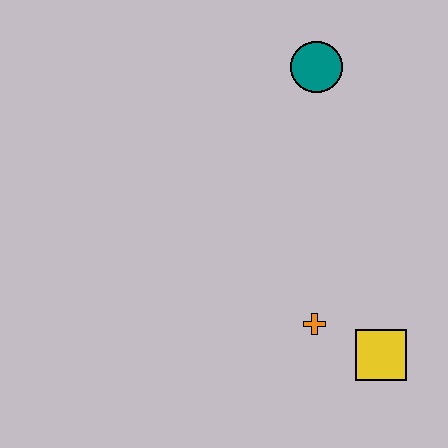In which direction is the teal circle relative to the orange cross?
The teal circle is above the orange cross.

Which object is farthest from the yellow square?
The teal circle is farthest from the yellow square.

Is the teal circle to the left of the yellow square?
Yes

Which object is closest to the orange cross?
The yellow square is closest to the orange cross.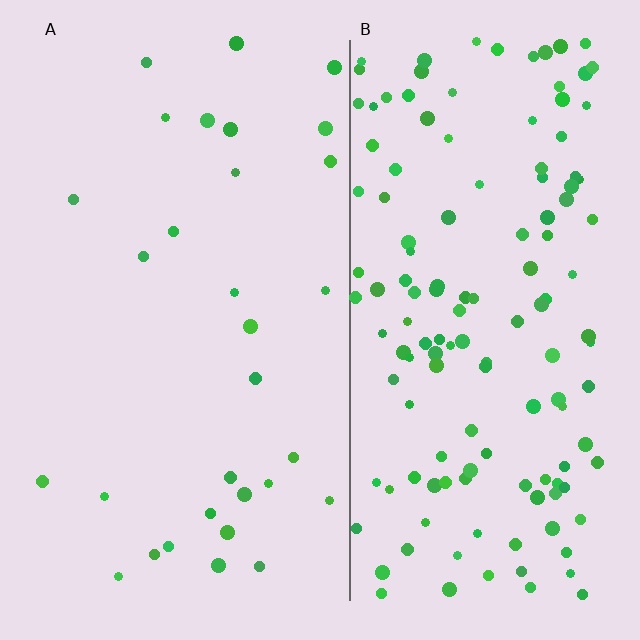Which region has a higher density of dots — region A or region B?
B (the right).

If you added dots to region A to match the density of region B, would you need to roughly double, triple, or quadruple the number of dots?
Approximately quadruple.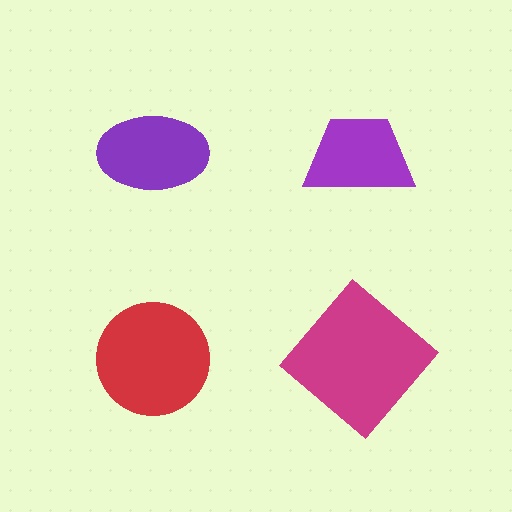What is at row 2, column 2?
A magenta diamond.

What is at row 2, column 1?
A red circle.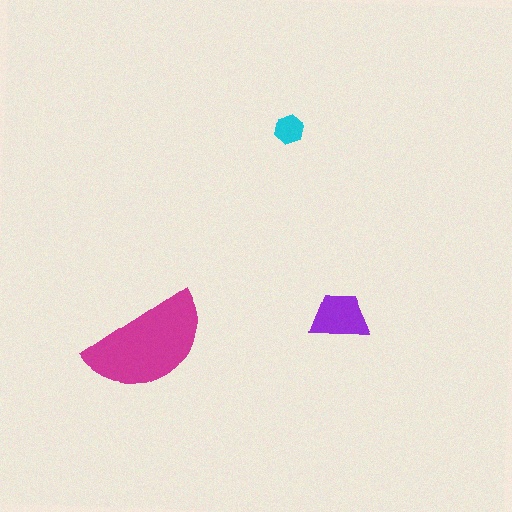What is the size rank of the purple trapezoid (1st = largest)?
2nd.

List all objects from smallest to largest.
The cyan hexagon, the purple trapezoid, the magenta semicircle.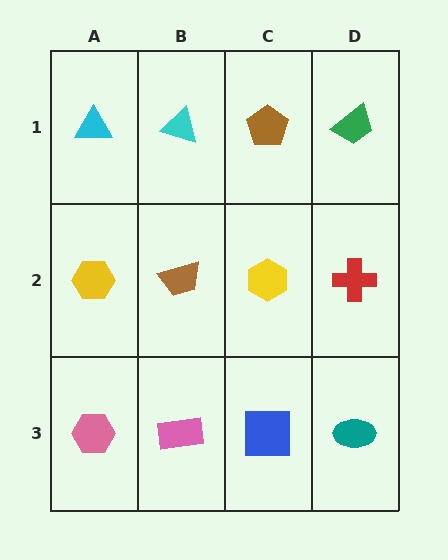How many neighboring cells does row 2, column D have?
3.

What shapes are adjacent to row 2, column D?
A green trapezoid (row 1, column D), a teal ellipse (row 3, column D), a yellow hexagon (row 2, column C).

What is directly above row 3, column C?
A yellow hexagon.